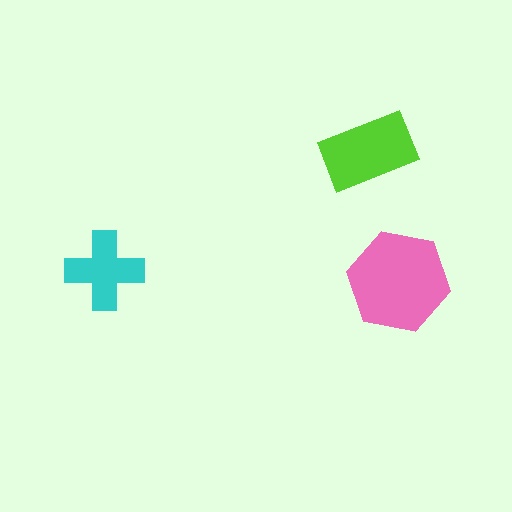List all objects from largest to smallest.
The pink hexagon, the lime rectangle, the cyan cross.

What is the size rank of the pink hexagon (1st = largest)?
1st.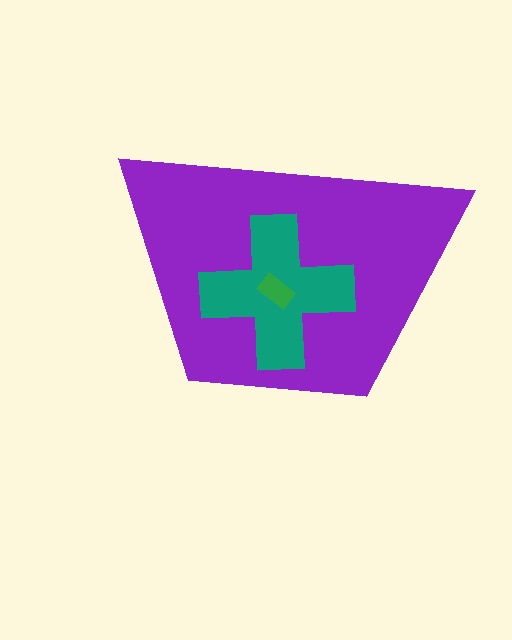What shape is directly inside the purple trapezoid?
The teal cross.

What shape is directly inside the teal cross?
The green rectangle.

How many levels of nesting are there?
3.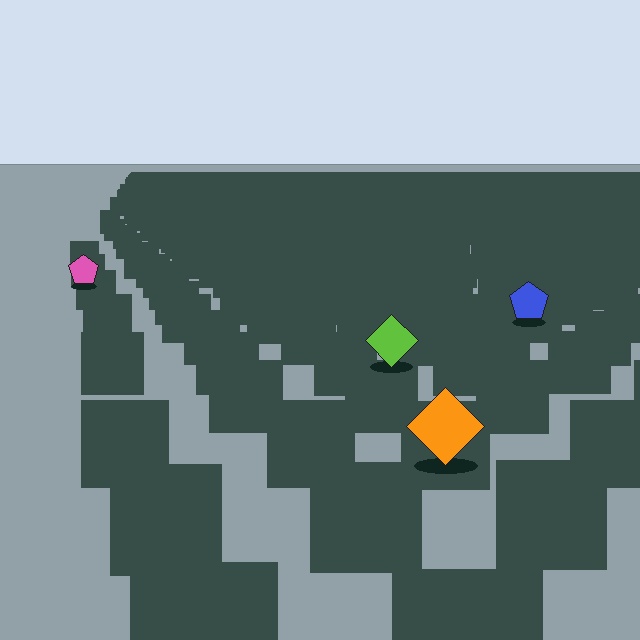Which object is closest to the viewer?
The orange diamond is closest. The texture marks near it are larger and more spread out.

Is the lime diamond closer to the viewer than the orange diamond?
No. The orange diamond is closer — you can tell from the texture gradient: the ground texture is coarser near it.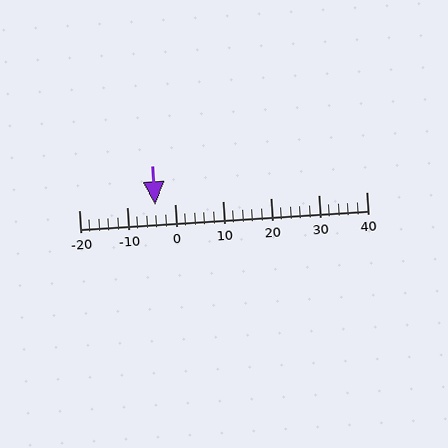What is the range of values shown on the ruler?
The ruler shows values from -20 to 40.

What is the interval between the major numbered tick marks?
The major tick marks are spaced 10 units apart.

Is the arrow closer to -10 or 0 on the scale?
The arrow is closer to 0.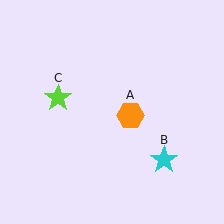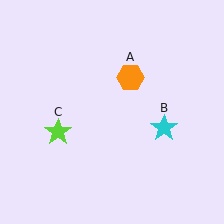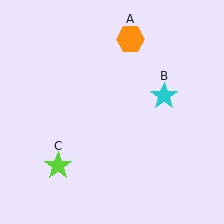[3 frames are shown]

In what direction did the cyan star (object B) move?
The cyan star (object B) moved up.